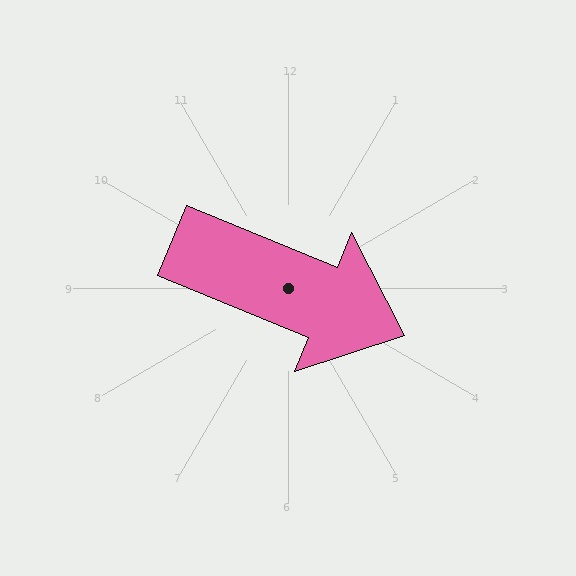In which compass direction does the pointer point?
East.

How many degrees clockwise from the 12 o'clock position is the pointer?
Approximately 112 degrees.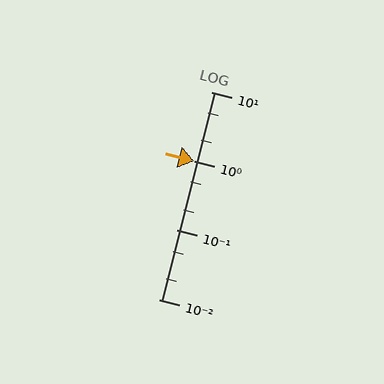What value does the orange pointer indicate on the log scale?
The pointer indicates approximately 1.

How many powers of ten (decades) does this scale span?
The scale spans 3 decades, from 0.01 to 10.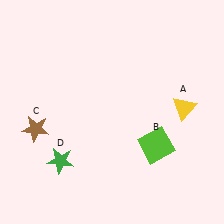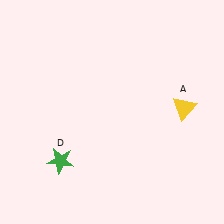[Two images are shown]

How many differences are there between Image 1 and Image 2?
There are 2 differences between the two images.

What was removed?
The brown star (C), the lime square (B) were removed in Image 2.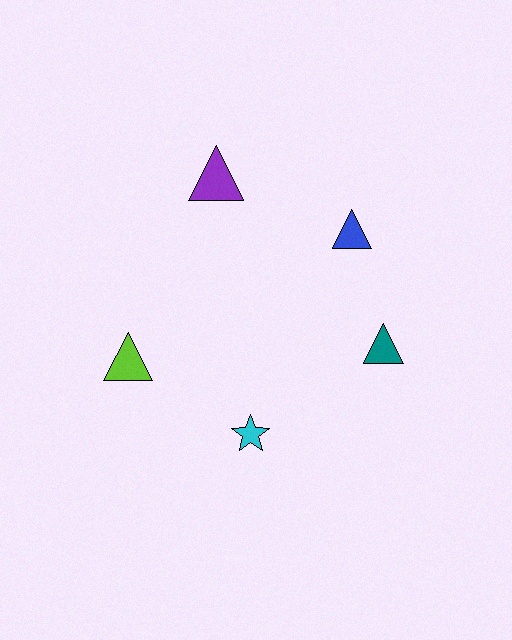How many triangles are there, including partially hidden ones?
There are 4 triangles.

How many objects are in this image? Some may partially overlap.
There are 5 objects.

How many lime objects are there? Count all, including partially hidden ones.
There is 1 lime object.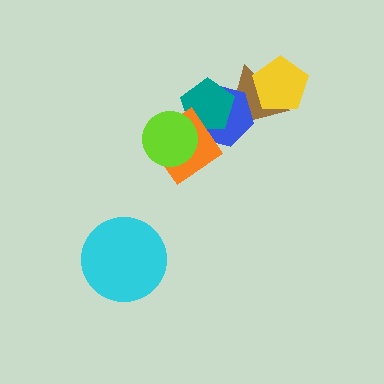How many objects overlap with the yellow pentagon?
1 object overlaps with the yellow pentagon.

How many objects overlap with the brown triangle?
3 objects overlap with the brown triangle.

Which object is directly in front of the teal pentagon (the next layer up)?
The orange diamond is directly in front of the teal pentagon.